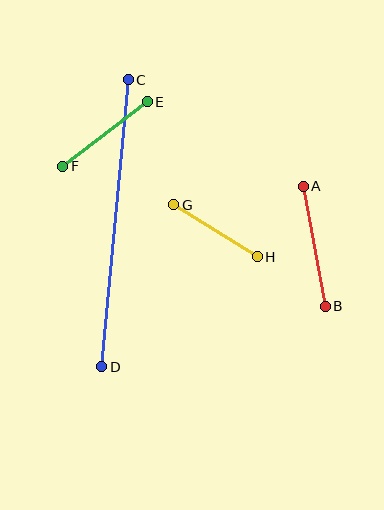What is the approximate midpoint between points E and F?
The midpoint is at approximately (105, 134) pixels.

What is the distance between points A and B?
The distance is approximately 122 pixels.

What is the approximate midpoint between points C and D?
The midpoint is at approximately (115, 223) pixels.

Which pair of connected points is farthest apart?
Points C and D are farthest apart.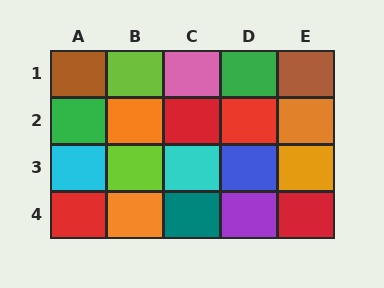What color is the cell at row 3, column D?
Blue.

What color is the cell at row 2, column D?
Red.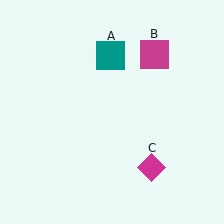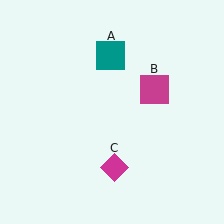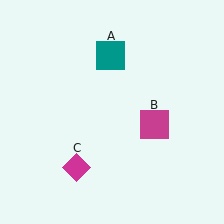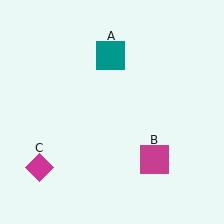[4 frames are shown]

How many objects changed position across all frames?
2 objects changed position: magenta square (object B), magenta diamond (object C).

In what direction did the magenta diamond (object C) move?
The magenta diamond (object C) moved left.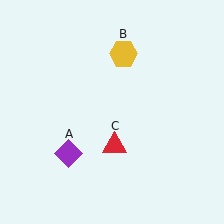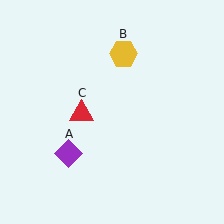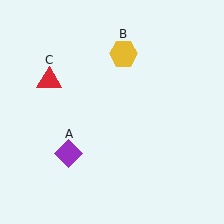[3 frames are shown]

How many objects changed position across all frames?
1 object changed position: red triangle (object C).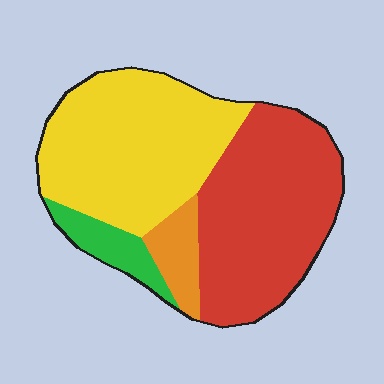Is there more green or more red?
Red.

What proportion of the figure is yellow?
Yellow covers roughly 40% of the figure.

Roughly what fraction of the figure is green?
Green covers 8% of the figure.